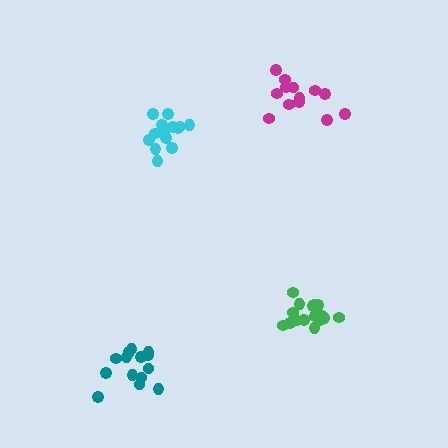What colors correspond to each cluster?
The clusters are colored: green, magenta, teal, cyan.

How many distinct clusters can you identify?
There are 4 distinct clusters.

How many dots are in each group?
Group 1: 16 dots, Group 2: 13 dots, Group 3: 14 dots, Group 4: 15 dots (58 total).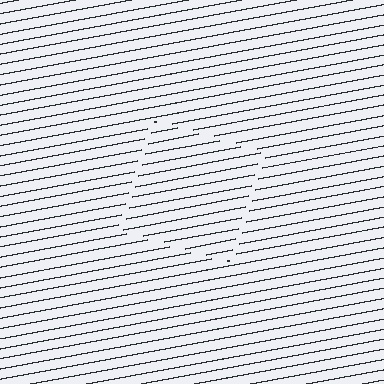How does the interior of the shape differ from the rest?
The interior of the shape contains the same grating, shifted by half a period — the contour is defined by the phase discontinuity where line-ends from the inner and outer gratings abut.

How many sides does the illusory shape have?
4 sides — the line-ends trace a square.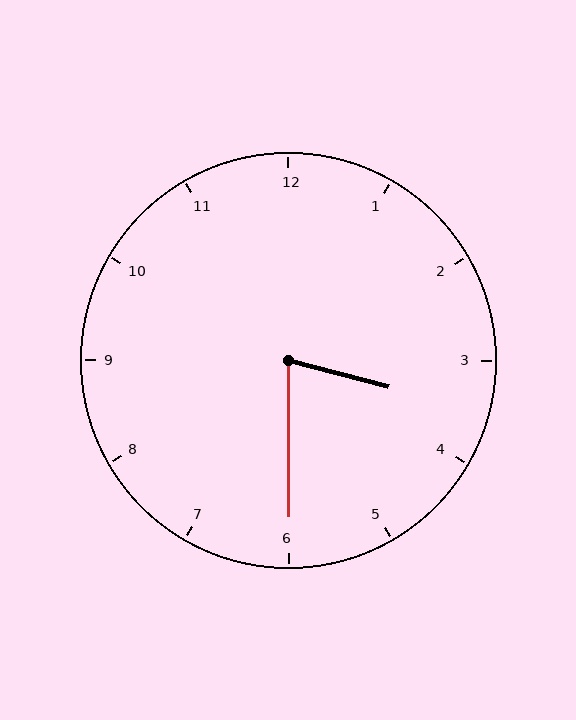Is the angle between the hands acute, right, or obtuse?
It is acute.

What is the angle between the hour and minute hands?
Approximately 75 degrees.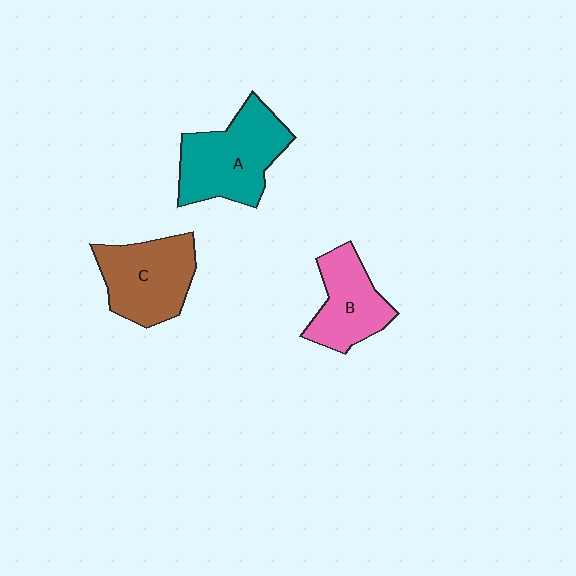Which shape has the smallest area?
Shape B (pink).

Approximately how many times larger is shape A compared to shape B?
Approximately 1.4 times.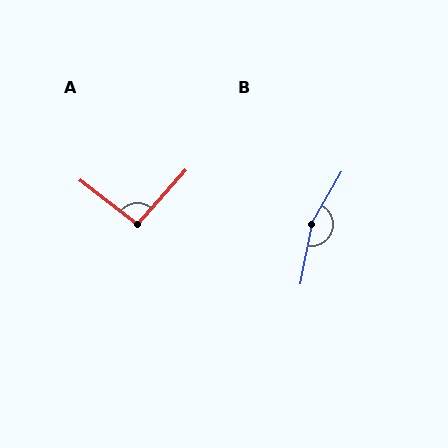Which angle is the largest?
B, at approximately 161 degrees.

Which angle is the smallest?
A, at approximately 94 degrees.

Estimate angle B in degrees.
Approximately 161 degrees.